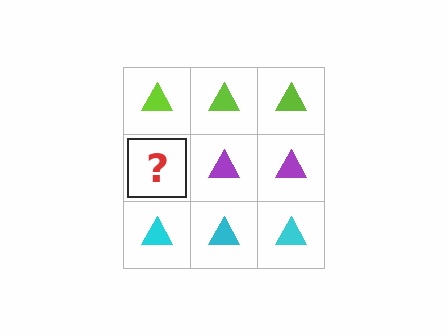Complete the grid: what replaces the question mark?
The question mark should be replaced with a purple triangle.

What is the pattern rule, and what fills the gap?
The rule is that each row has a consistent color. The gap should be filled with a purple triangle.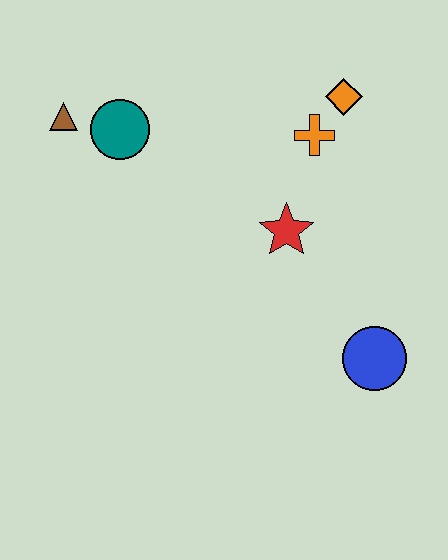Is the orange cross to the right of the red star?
Yes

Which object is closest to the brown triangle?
The teal circle is closest to the brown triangle.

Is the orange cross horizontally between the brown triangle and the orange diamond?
Yes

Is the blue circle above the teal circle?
No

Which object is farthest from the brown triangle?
The blue circle is farthest from the brown triangle.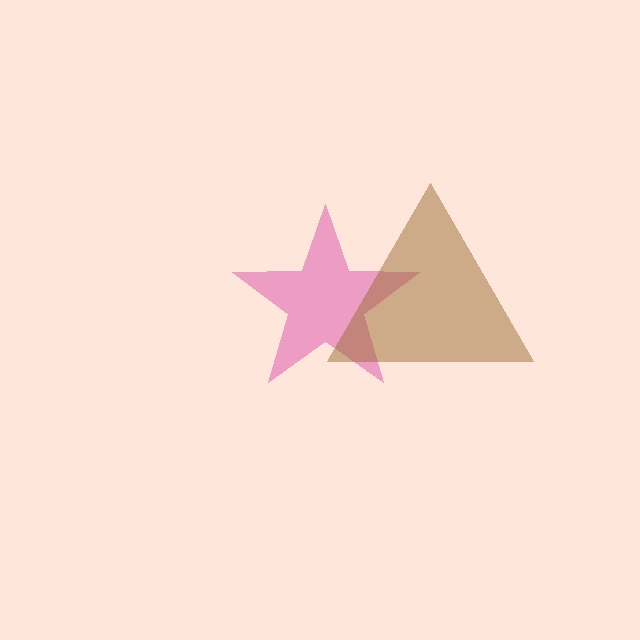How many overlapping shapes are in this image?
There are 2 overlapping shapes in the image.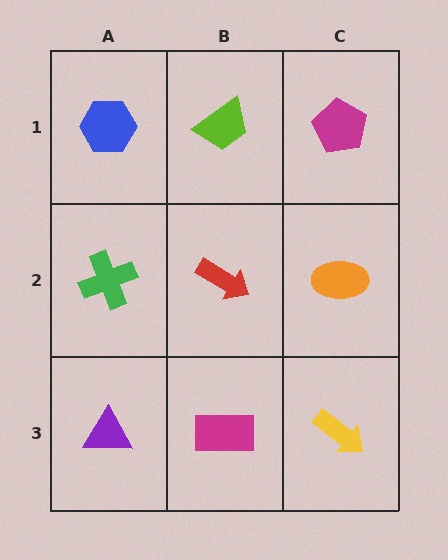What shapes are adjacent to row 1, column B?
A red arrow (row 2, column B), a blue hexagon (row 1, column A), a magenta pentagon (row 1, column C).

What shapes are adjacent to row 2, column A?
A blue hexagon (row 1, column A), a purple triangle (row 3, column A), a red arrow (row 2, column B).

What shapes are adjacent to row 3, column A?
A green cross (row 2, column A), a magenta rectangle (row 3, column B).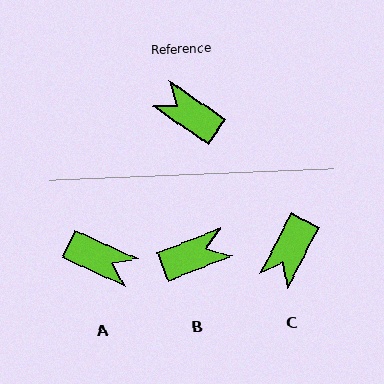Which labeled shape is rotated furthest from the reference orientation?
A, about 171 degrees away.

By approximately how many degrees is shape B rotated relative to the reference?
Approximately 125 degrees clockwise.